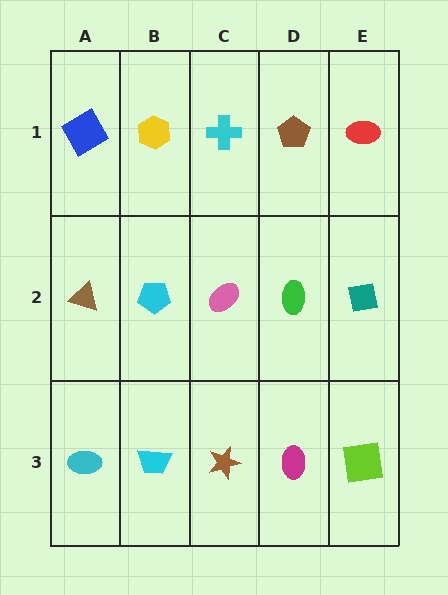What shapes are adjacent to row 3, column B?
A cyan pentagon (row 2, column B), a cyan ellipse (row 3, column A), a brown star (row 3, column C).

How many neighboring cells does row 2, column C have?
4.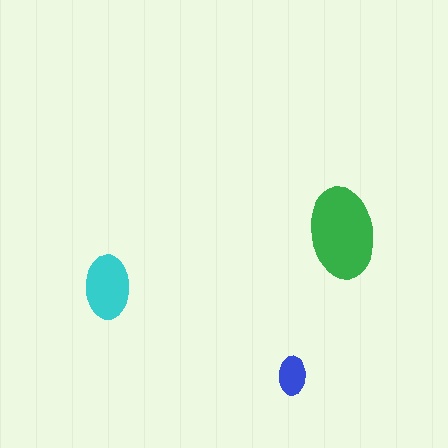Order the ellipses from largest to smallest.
the green one, the cyan one, the blue one.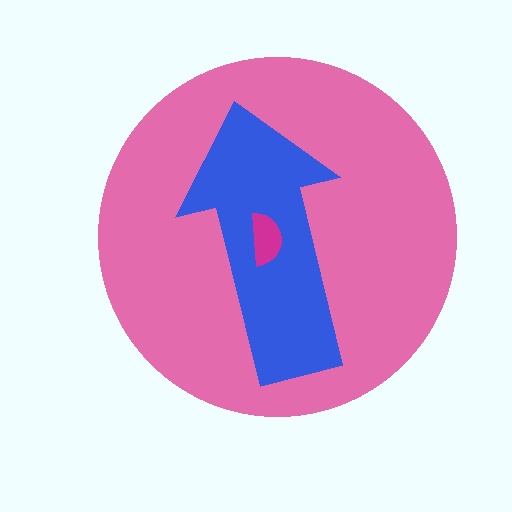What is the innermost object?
The magenta semicircle.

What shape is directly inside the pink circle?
The blue arrow.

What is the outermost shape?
The pink circle.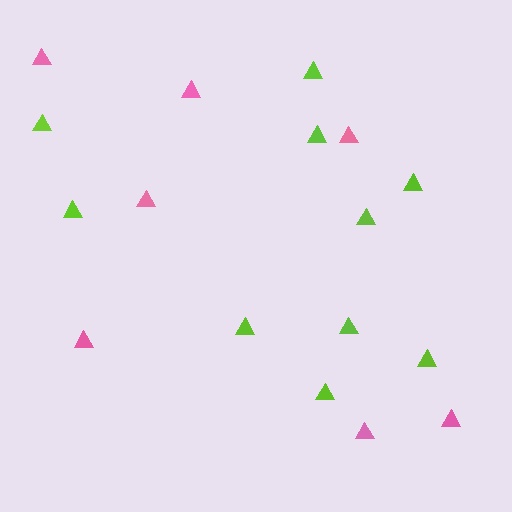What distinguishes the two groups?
There are 2 groups: one group of pink triangles (7) and one group of lime triangles (10).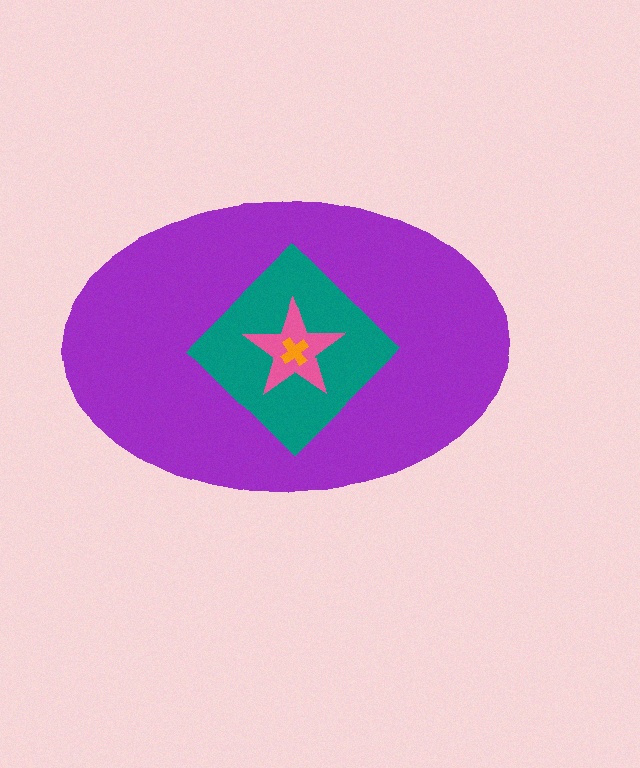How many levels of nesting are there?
4.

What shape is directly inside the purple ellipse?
The teal diamond.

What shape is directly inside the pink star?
The orange cross.